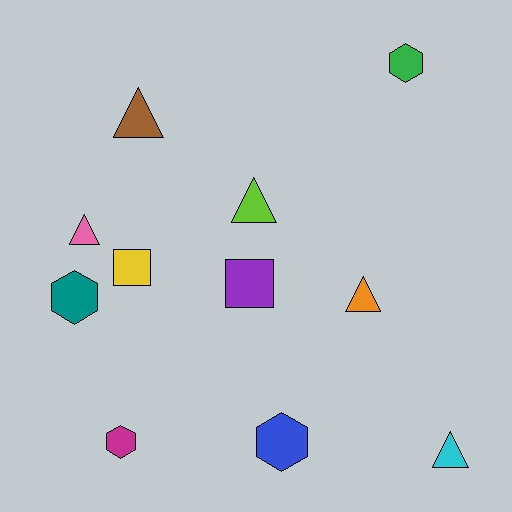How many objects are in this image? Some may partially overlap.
There are 11 objects.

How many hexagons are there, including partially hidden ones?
There are 4 hexagons.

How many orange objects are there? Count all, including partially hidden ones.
There is 1 orange object.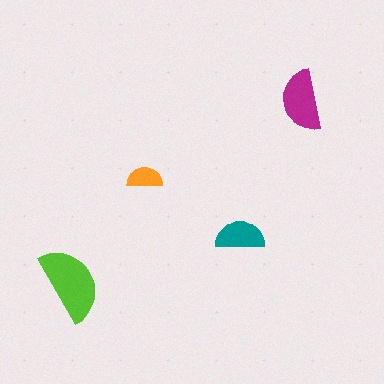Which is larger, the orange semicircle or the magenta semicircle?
The magenta one.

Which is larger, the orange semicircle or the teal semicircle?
The teal one.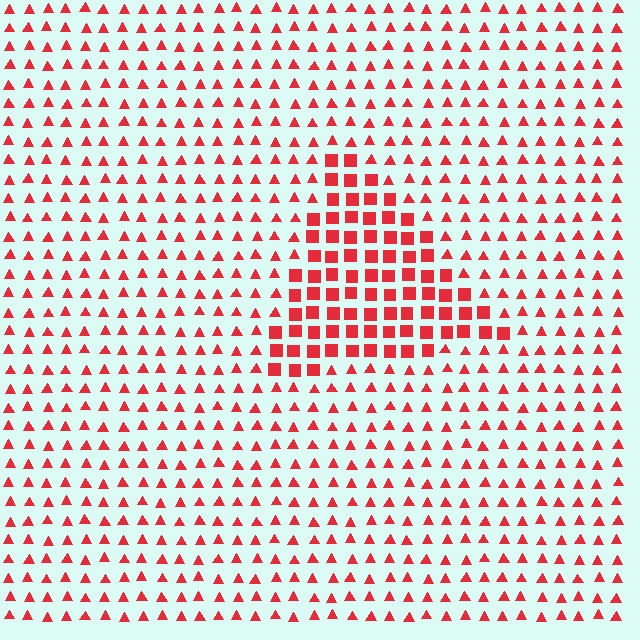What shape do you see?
I see a triangle.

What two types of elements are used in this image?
The image uses squares inside the triangle region and triangles outside it.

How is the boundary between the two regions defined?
The boundary is defined by a change in element shape: squares inside vs. triangles outside. All elements share the same color and spacing.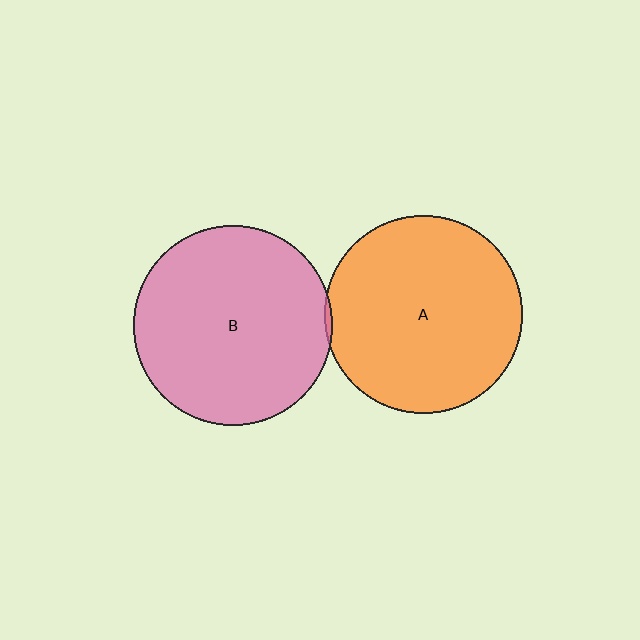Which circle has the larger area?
Circle B (pink).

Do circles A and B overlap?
Yes.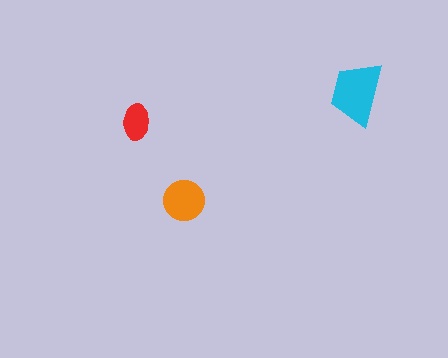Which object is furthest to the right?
The cyan trapezoid is rightmost.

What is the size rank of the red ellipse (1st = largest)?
3rd.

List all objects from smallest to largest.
The red ellipse, the orange circle, the cyan trapezoid.